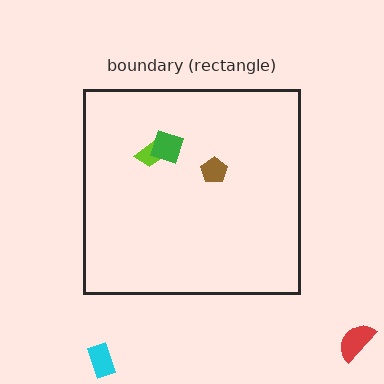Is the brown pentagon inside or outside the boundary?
Inside.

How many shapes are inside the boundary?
3 inside, 2 outside.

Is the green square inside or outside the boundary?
Inside.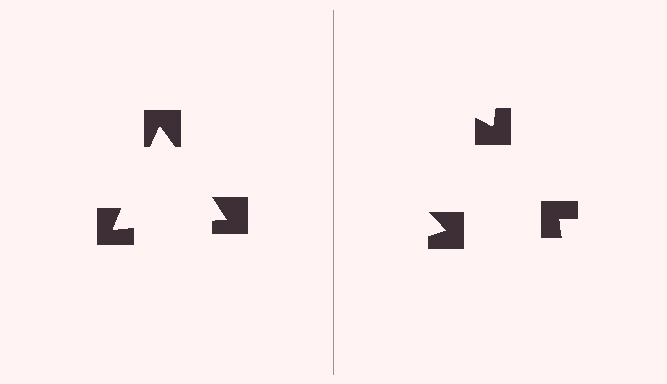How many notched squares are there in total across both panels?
6 — 3 on each side.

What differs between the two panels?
The notched squares are positioned identically on both sides; only the wedge orientations differ. On the left they align to a triangle; on the right they are misaligned.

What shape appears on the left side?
An illusory triangle.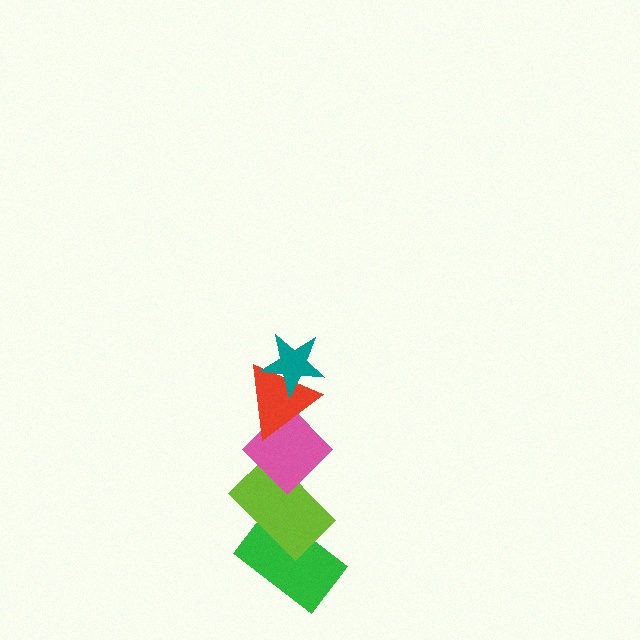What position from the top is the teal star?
The teal star is 1st from the top.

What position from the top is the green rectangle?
The green rectangle is 5th from the top.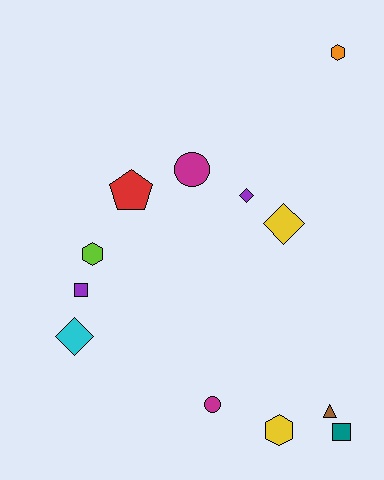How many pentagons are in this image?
There is 1 pentagon.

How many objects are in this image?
There are 12 objects.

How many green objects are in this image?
There are no green objects.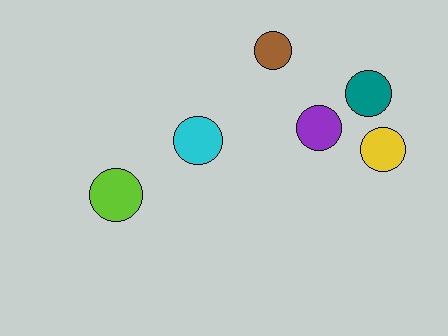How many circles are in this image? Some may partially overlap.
There are 6 circles.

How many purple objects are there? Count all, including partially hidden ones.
There is 1 purple object.